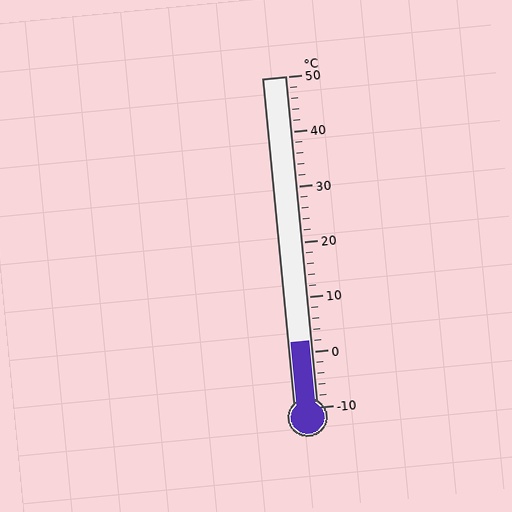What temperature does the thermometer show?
The thermometer shows approximately 2°C.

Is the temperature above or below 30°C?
The temperature is below 30°C.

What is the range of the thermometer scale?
The thermometer scale ranges from -10°C to 50°C.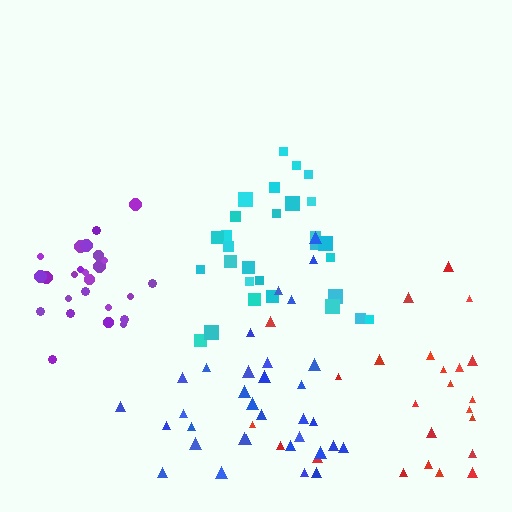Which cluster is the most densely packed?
Purple.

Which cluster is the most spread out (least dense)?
Red.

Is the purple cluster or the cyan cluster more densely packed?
Purple.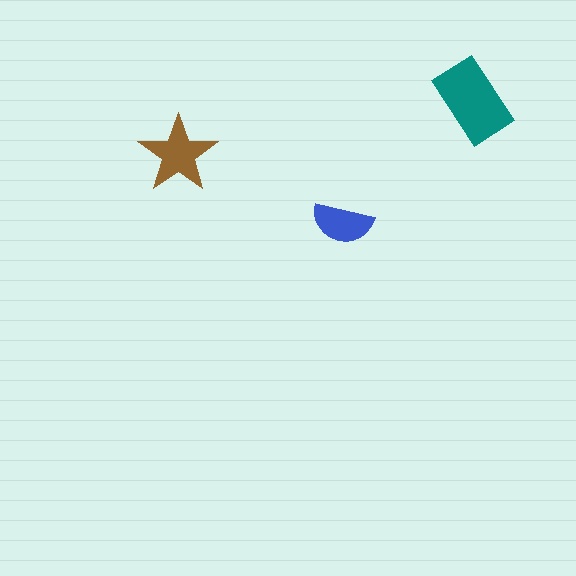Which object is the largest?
The teal rectangle.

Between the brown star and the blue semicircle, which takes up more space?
The brown star.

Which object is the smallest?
The blue semicircle.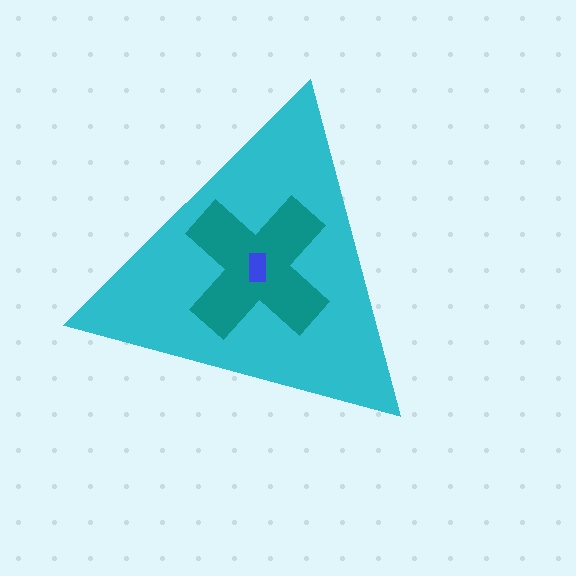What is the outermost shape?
The cyan triangle.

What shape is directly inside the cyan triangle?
The teal cross.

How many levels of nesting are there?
3.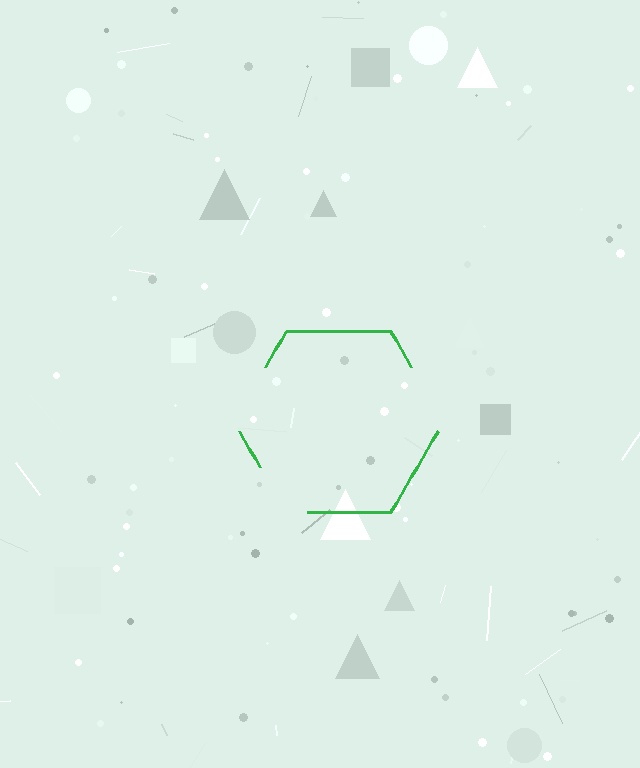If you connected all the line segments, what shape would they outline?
They would outline a hexagon.